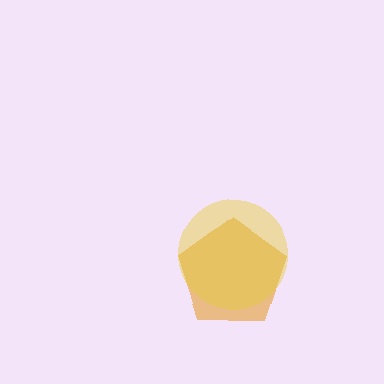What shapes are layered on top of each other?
The layered shapes are: an orange pentagon, a yellow circle.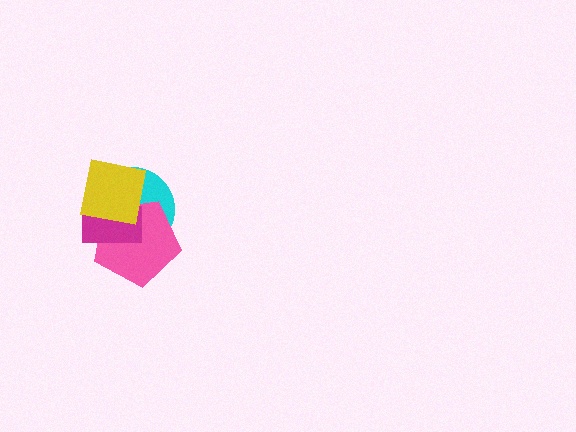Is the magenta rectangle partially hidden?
Yes, it is partially covered by another shape.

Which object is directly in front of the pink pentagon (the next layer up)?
The magenta rectangle is directly in front of the pink pentagon.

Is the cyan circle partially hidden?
Yes, it is partially covered by another shape.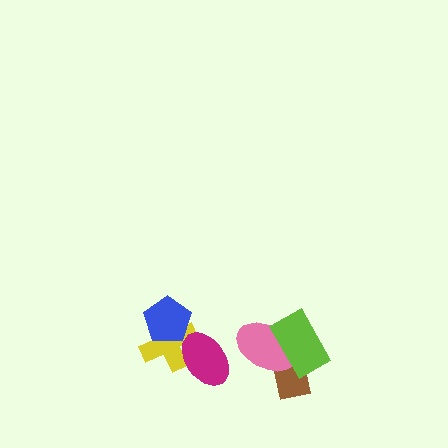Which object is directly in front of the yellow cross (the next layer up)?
The magenta ellipse is directly in front of the yellow cross.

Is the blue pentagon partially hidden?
No, no other shape covers it.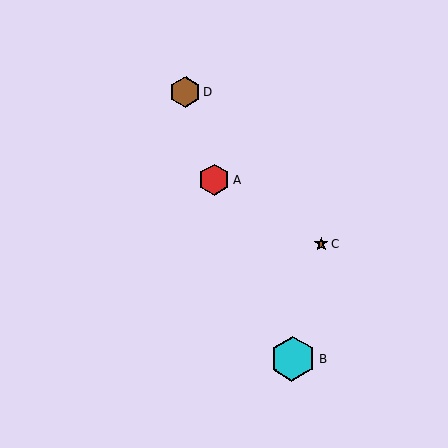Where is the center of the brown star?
The center of the brown star is at (321, 244).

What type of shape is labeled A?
Shape A is a red hexagon.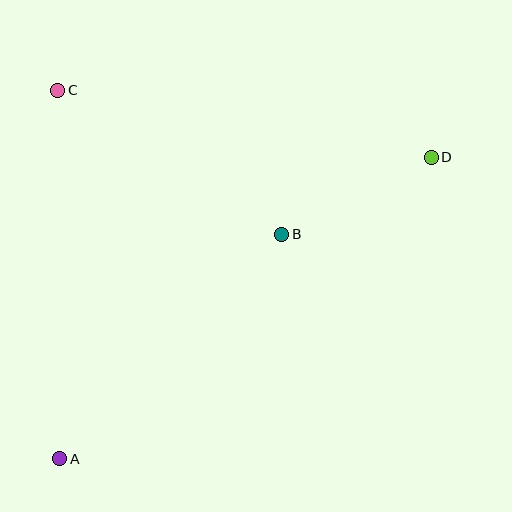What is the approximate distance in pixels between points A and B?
The distance between A and B is approximately 315 pixels.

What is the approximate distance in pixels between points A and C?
The distance between A and C is approximately 368 pixels.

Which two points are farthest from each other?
Points A and D are farthest from each other.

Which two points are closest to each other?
Points B and D are closest to each other.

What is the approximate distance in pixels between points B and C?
The distance between B and C is approximately 266 pixels.